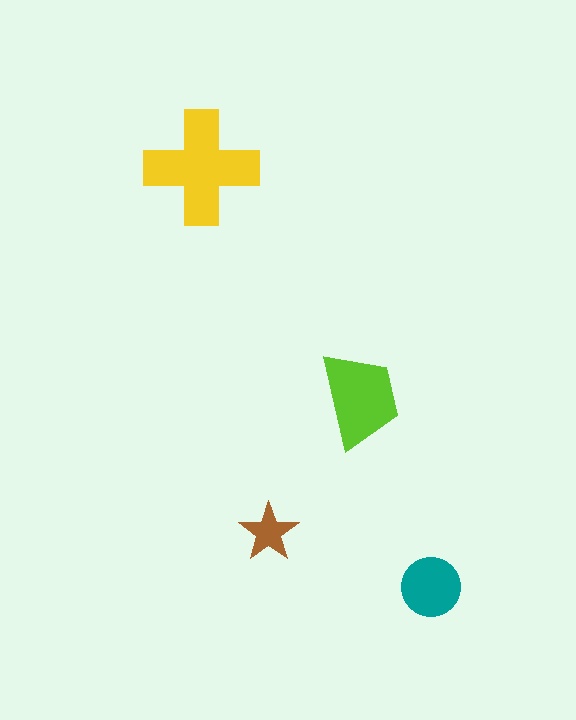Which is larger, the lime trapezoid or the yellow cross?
The yellow cross.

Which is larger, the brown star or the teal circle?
The teal circle.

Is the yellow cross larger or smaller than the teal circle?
Larger.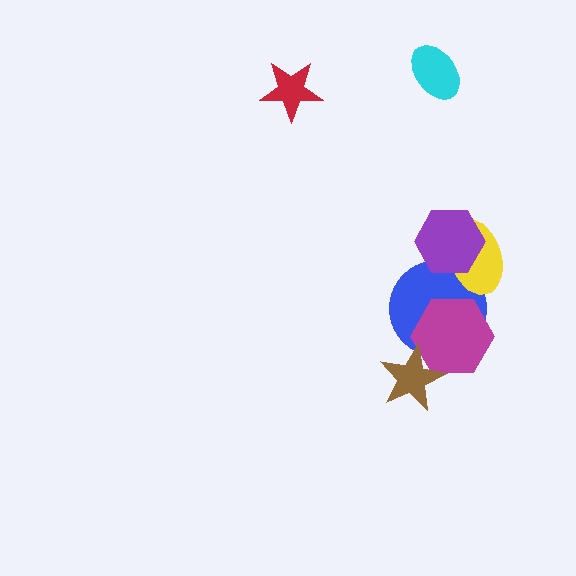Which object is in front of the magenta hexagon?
The brown star is in front of the magenta hexagon.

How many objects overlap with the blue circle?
4 objects overlap with the blue circle.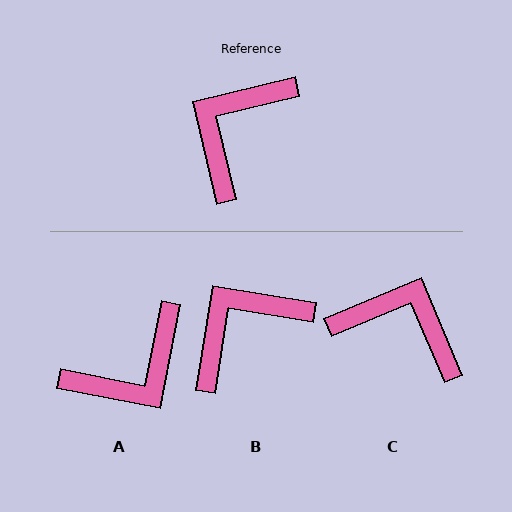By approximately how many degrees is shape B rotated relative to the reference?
Approximately 23 degrees clockwise.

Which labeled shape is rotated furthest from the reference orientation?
A, about 156 degrees away.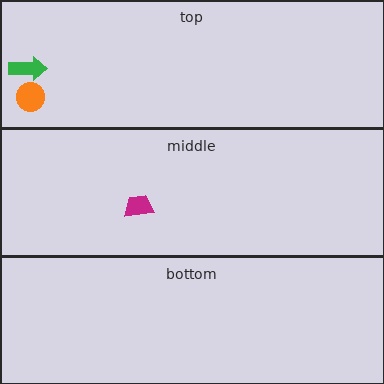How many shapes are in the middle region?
1.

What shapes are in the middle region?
The magenta trapezoid.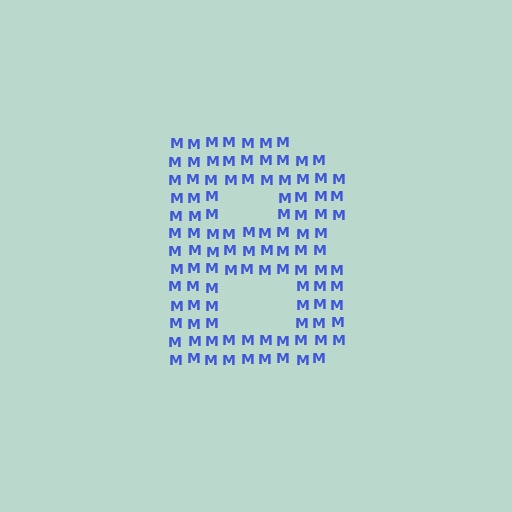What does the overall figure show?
The overall figure shows the letter B.